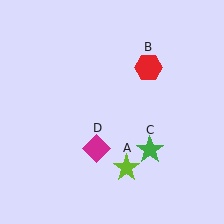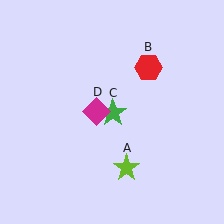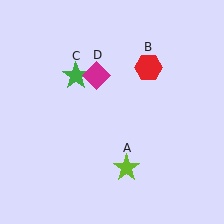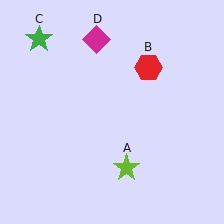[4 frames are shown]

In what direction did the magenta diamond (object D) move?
The magenta diamond (object D) moved up.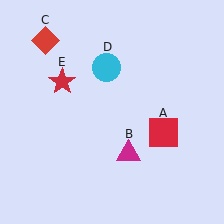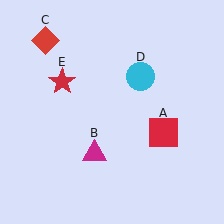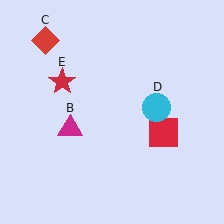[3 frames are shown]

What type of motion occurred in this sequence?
The magenta triangle (object B), cyan circle (object D) rotated clockwise around the center of the scene.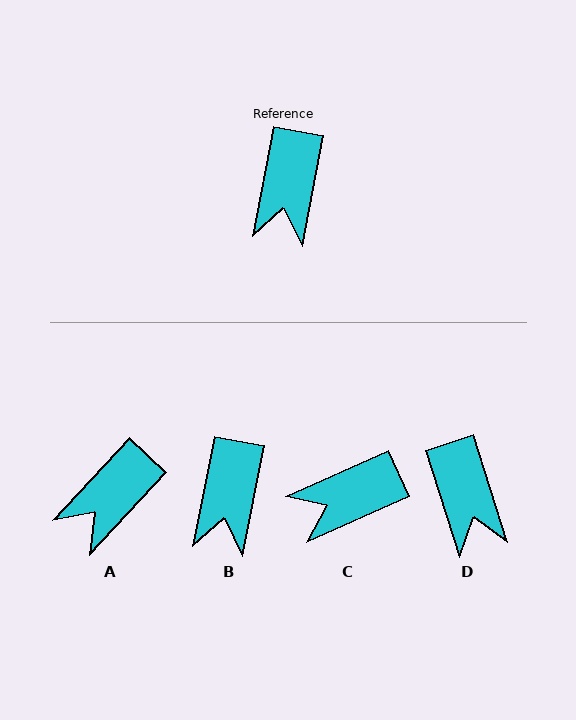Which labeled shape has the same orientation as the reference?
B.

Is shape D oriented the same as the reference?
No, it is off by about 29 degrees.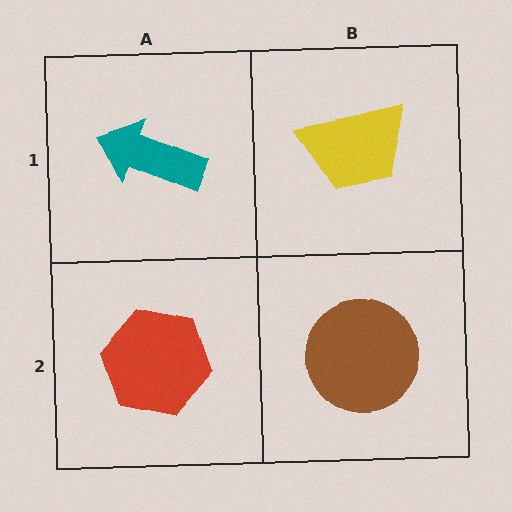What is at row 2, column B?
A brown circle.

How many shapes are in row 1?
2 shapes.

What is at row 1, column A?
A teal arrow.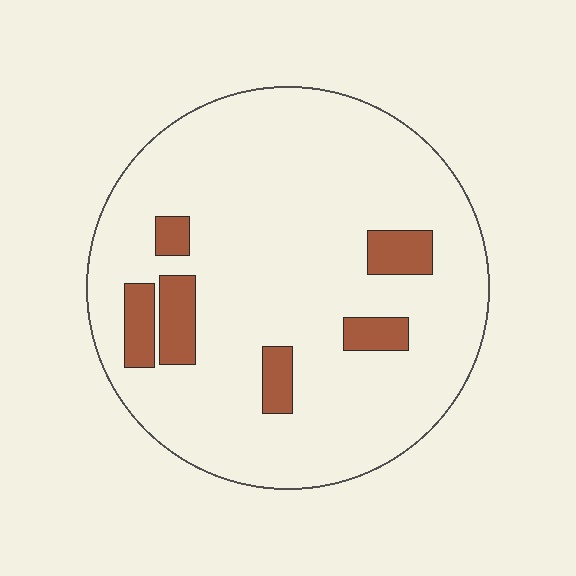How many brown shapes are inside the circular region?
6.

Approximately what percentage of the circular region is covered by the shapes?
Approximately 10%.